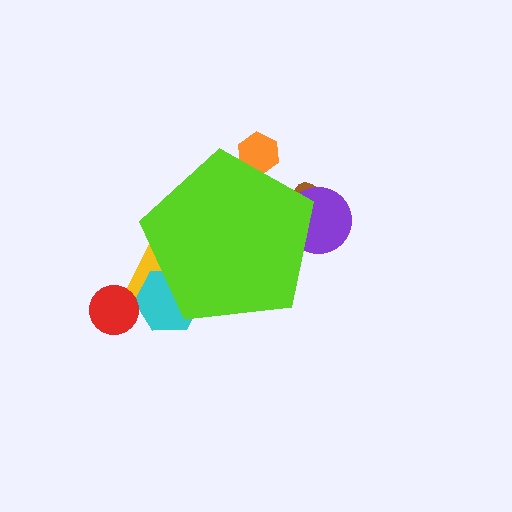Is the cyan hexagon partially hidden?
Yes, the cyan hexagon is partially hidden behind the lime pentagon.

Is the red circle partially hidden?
No, the red circle is fully visible.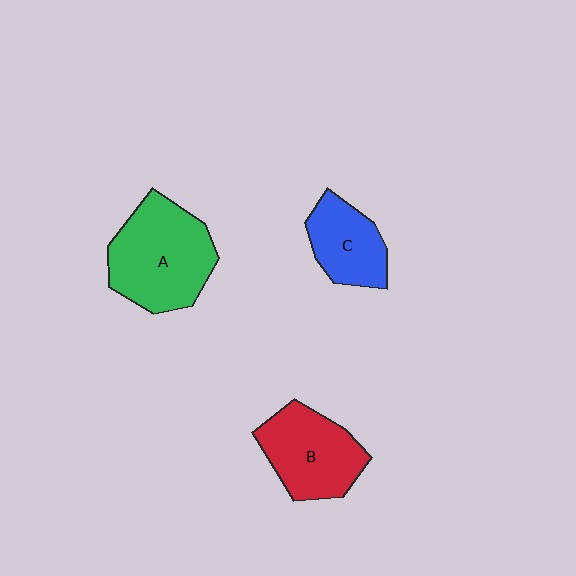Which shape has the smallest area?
Shape C (blue).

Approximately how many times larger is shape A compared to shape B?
Approximately 1.3 times.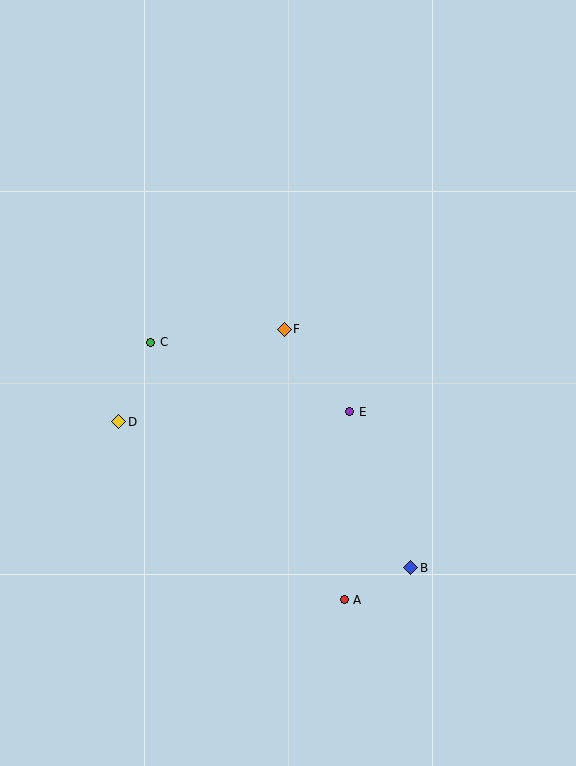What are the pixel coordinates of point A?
Point A is at (344, 600).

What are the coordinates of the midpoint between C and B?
The midpoint between C and B is at (281, 455).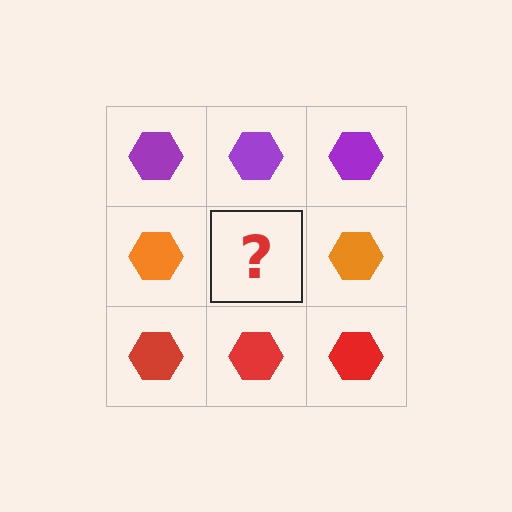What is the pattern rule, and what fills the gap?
The rule is that each row has a consistent color. The gap should be filled with an orange hexagon.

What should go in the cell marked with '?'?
The missing cell should contain an orange hexagon.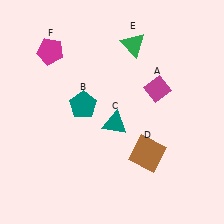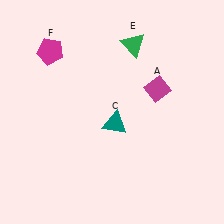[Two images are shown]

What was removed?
The brown square (D), the teal pentagon (B) were removed in Image 2.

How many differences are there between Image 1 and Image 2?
There are 2 differences between the two images.